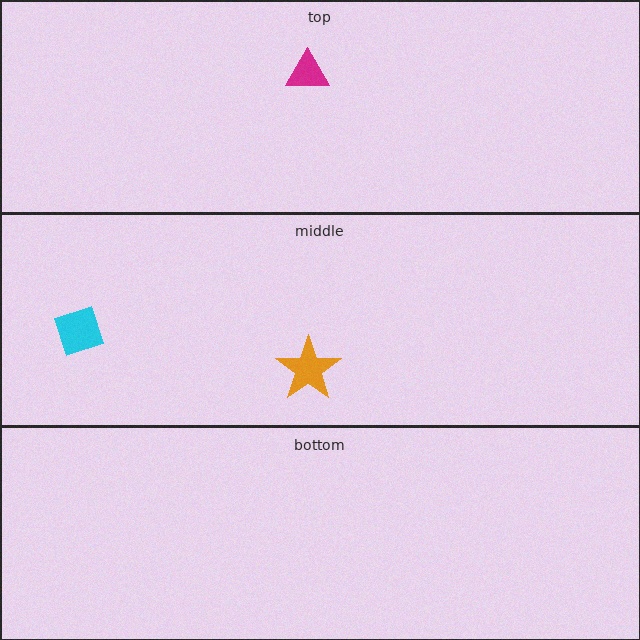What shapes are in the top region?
The magenta triangle.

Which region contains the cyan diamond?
The middle region.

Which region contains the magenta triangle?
The top region.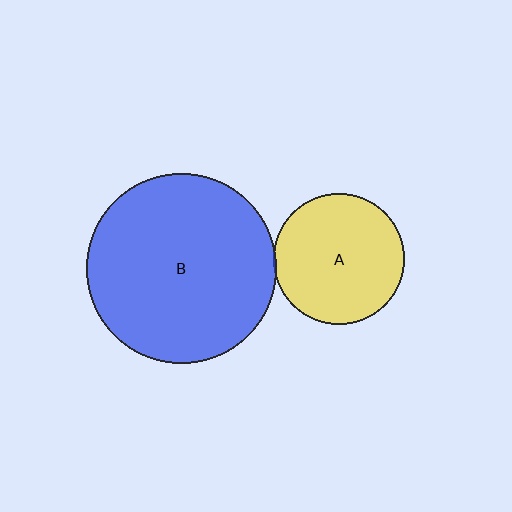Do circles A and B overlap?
Yes.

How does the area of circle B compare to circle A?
Approximately 2.1 times.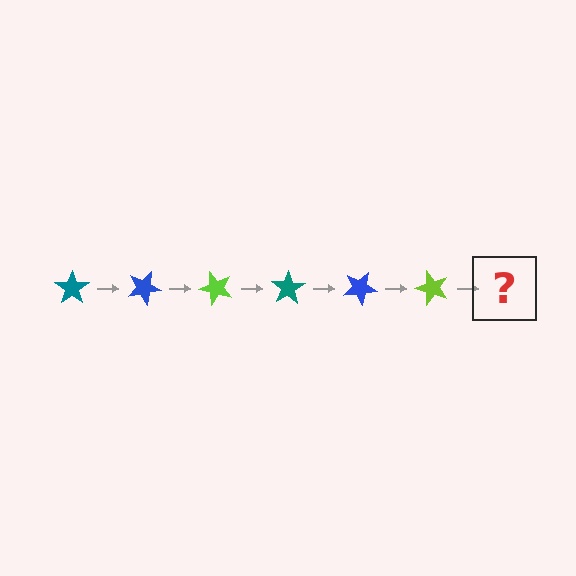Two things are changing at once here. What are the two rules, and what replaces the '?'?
The two rules are that it rotates 25 degrees each step and the color cycles through teal, blue, and lime. The '?' should be a teal star, rotated 150 degrees from the start.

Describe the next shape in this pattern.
It should be a teal star, rotated 150 degrees from the start.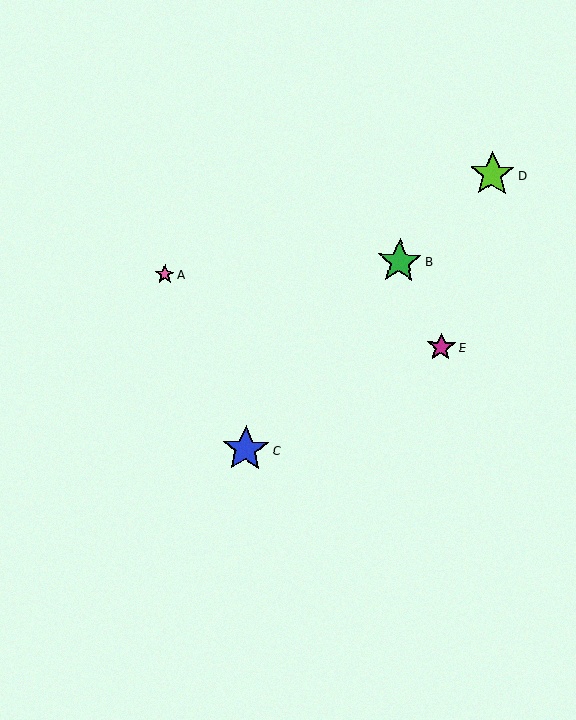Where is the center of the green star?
The center of the green star is at (400, 261).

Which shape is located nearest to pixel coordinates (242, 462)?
The blue star (labeled C) at (246, 449) is nearest to that location.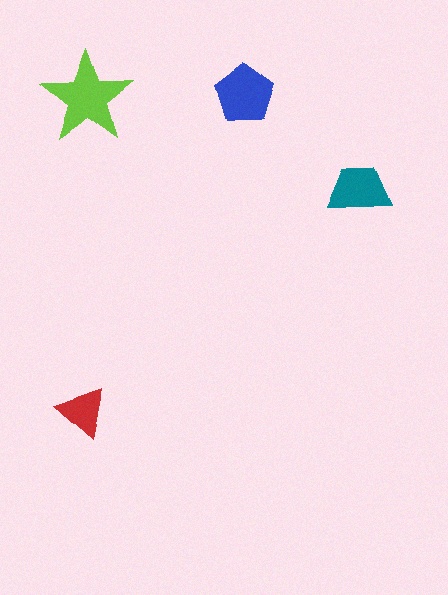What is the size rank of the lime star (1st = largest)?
1st.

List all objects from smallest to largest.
The red triangle, the teal trapezoid, the blue pentagon, the lime star.